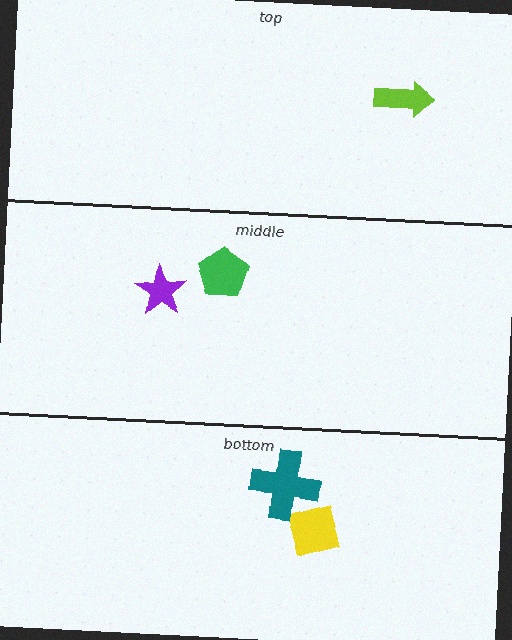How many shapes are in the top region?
1.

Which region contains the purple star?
The middle region.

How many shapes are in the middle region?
2.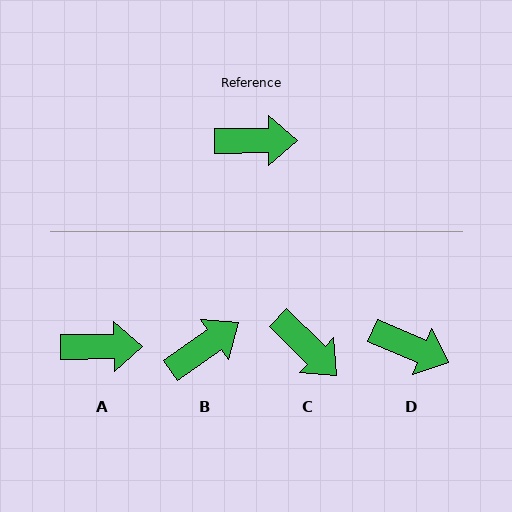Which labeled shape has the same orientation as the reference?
A.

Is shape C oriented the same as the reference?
No, it is off by about 45 degrees.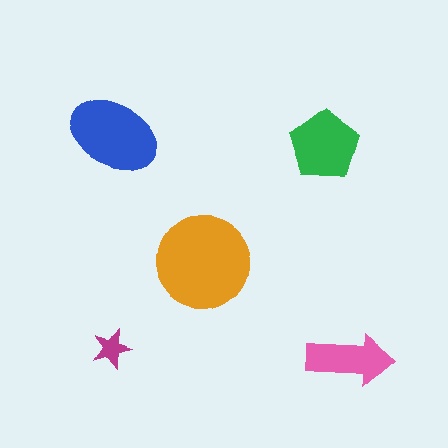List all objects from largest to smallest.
The orange circle, the blue ellipse, the green pentagon, the pink arrow, the magenta star.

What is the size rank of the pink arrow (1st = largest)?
4th.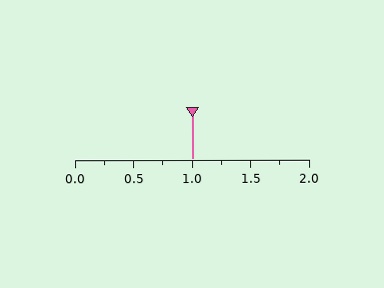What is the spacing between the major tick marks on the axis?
The major ticks are spaced 0.5 apart.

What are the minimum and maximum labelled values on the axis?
The axis runs from 0.0 to 2.0.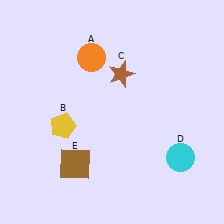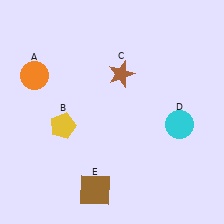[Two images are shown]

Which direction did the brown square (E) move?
The brown square (E) moved down.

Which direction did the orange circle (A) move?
The orange circle (A) moved left.